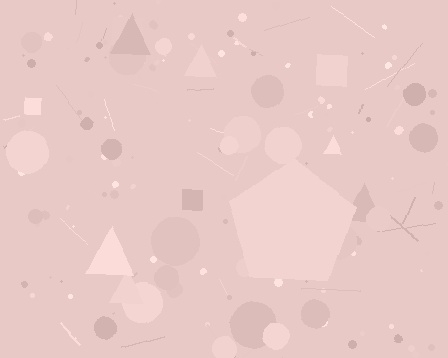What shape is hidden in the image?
A pentagon is hidden in the image.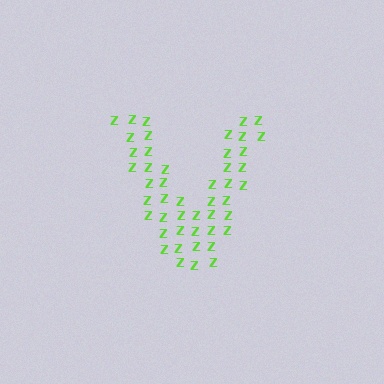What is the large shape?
The large shape is the letter V.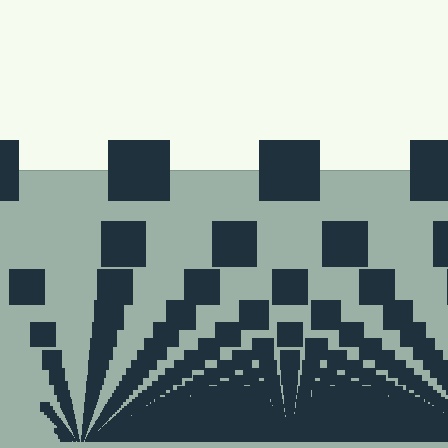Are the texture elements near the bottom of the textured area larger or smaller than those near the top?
Smaller. The gradient is inverted — elements near the bottom are smaller and denser.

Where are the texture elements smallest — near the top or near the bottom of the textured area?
Near the bottom.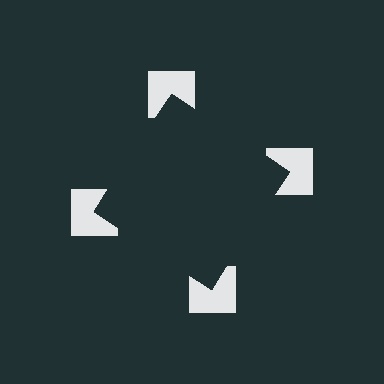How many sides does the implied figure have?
4 sides.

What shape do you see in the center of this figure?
An illusory square — its edges are inferred from the aligned wedge cuts in the notched squares, not physically drawn.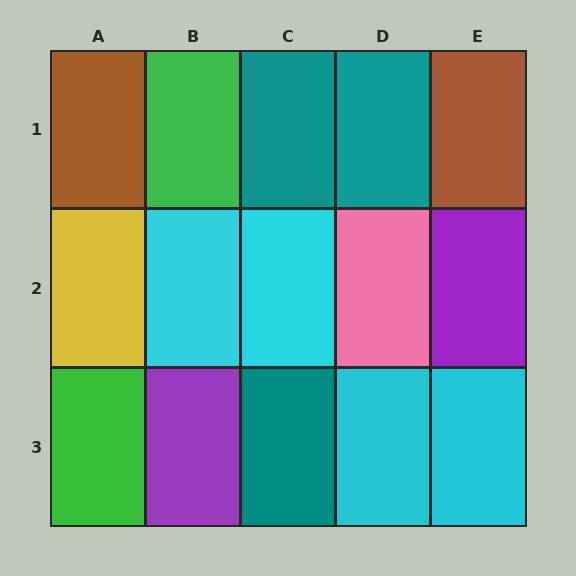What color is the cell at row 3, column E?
Cyan.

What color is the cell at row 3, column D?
Cyan.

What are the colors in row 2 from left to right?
Yellow, cyan, cyan, pink, purple.